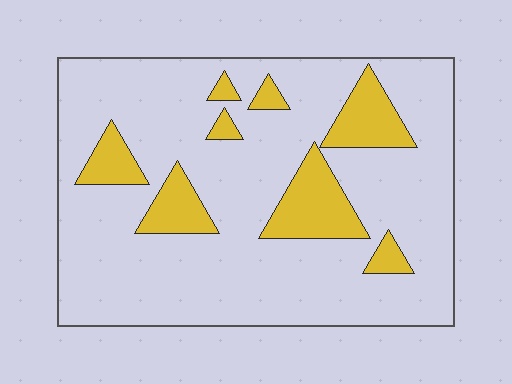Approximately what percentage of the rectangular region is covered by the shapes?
Approximately 20%.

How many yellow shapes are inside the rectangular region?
8.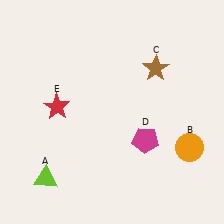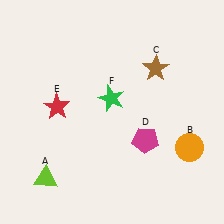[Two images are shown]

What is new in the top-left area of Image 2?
A green star (F) was added in the top-left area of Image 2.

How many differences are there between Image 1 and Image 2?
There is 1 difference between the two images.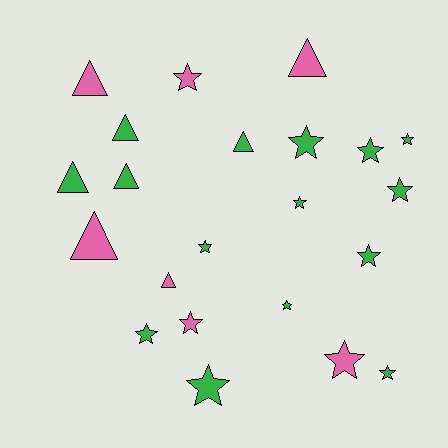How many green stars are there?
There are 11 green stars.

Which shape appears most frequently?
Star, with 14 objects.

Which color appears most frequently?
Green, with 15 objects.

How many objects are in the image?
There are 22 objects.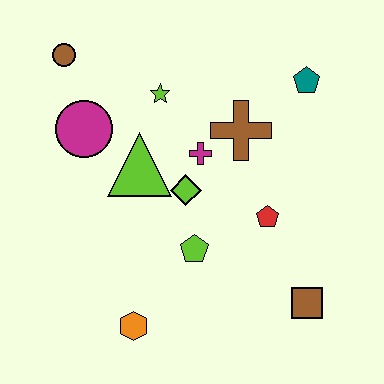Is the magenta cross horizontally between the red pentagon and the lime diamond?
Yes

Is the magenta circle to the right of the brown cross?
No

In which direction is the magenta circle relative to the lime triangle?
The magenta circle is to the left of the lime triangle.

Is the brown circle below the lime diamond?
No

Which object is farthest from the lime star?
The brown square is farthest from the lime star.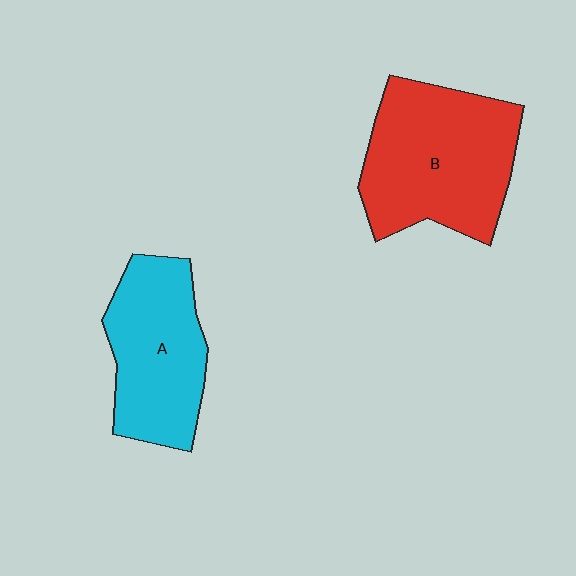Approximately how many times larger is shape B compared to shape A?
Approximately 1.3 times.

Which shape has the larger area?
Shape B (red).